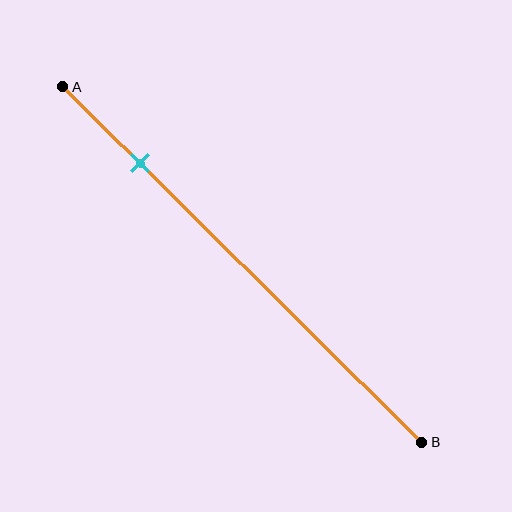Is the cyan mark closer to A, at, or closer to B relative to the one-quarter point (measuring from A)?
The cyan mark is closer to point A than the one-quarter point of segment AB.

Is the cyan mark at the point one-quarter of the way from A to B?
No, the mark is at about 20% from A, not at the 25% one-quarter point.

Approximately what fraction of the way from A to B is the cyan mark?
The cyan mark is approximately 20% of the way from A to B.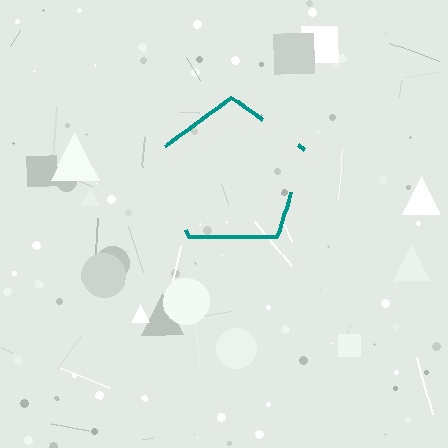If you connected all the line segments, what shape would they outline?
They would outline a pentagon.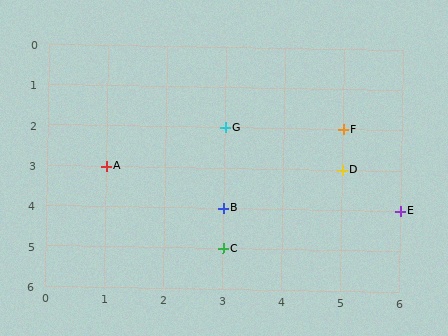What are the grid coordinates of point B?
Point B is at grid coordinates (3, 4).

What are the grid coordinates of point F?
Point F is at grid coordinates (5, 2).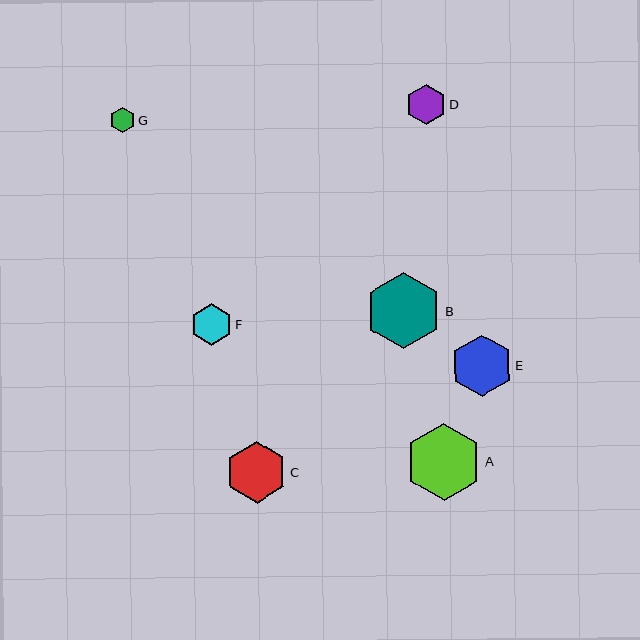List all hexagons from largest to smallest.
From largest to smallest: A, B, E, C, F, D, G.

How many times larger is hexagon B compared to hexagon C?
Hexagon B is approximately 1.2 times the size of hexagon C.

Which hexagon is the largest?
Hexagon A is the largest with a size of approximately 77 pixels.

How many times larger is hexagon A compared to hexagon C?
Hexagon A is approximately 1.3 times the size of hexagon C.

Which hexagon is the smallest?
Hexagon G is the smallest with a size of approximately 25 pixels.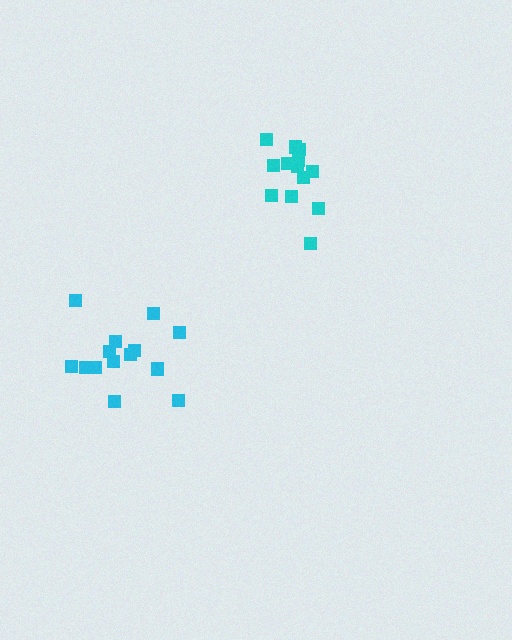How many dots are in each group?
Group 1: 13 dots, Group 2: 14 dots (27 total).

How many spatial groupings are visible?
There are 2 spatial groupings.